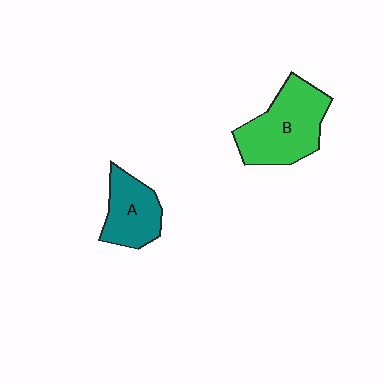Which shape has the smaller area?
Shape A (teal).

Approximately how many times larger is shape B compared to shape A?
Approximately 1.5 times.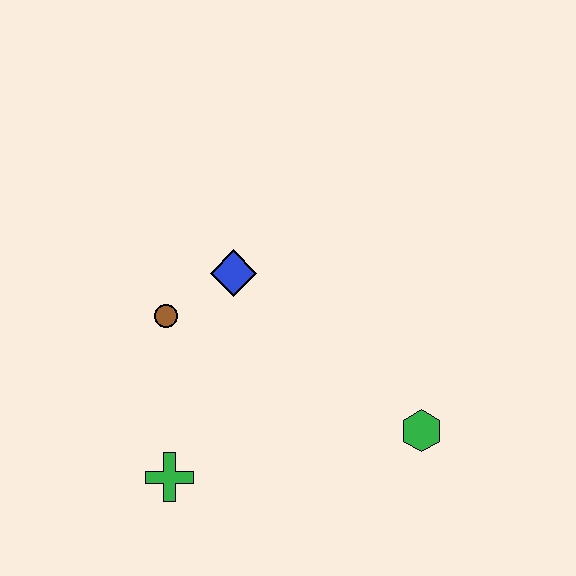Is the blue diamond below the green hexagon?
No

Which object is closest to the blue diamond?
The brown circle is closest to the blue diamond.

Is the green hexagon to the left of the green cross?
No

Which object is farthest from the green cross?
The green hexagon is farthest from the green cross.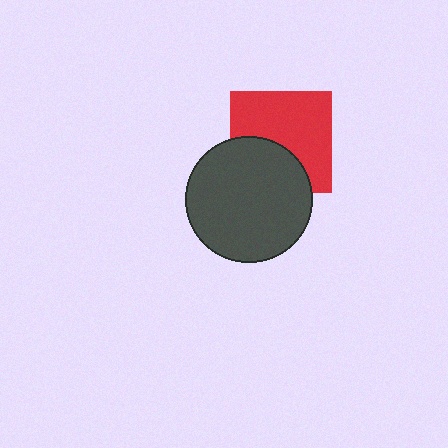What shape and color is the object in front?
The object in front is a dark gray circle.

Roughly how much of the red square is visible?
About half of it is visible (roughly 62%).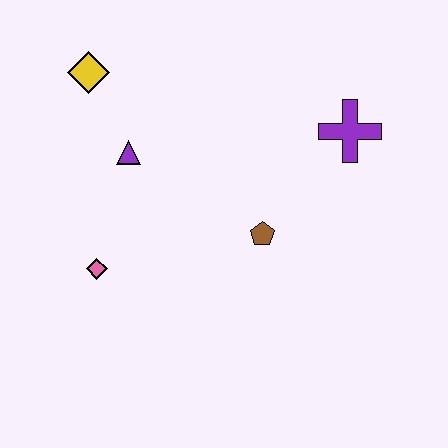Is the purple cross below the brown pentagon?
No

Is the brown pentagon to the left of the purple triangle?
No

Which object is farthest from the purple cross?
The pink diamond is farthest from the purple cross.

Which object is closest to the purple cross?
The brown pentagon is closest to the purple cross.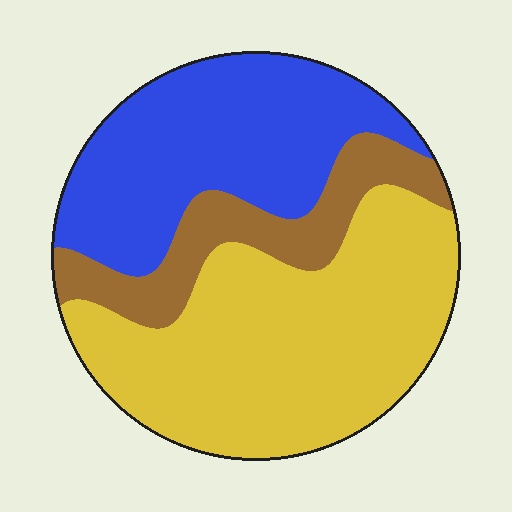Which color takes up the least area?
Brown, at roughly 15%.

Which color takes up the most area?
Yellow, at roughly 50%.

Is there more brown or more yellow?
Yellow.